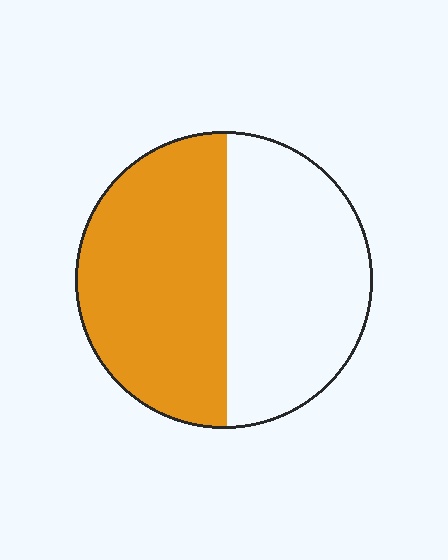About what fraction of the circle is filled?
About one half (1/2).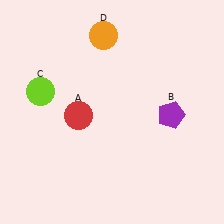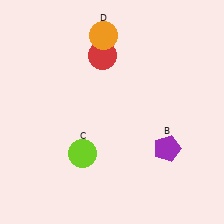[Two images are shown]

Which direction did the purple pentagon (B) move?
The purple pentagon (B) moved down.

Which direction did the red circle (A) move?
The red circle (A) moved up.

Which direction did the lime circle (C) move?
The lime circle (C) moved down.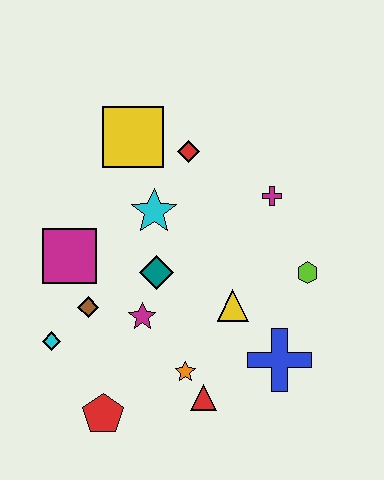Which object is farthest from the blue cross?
The yellow square is farthest from the blue cross.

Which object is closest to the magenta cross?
The lime hexagon is closest to the magenta cross.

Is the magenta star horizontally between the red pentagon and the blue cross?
Yes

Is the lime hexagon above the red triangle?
Yes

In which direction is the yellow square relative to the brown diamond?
The yellow square is above the brown diamond.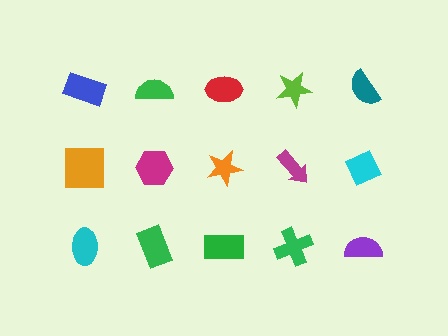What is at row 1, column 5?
A teal semicircle.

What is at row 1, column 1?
A blue rectangle.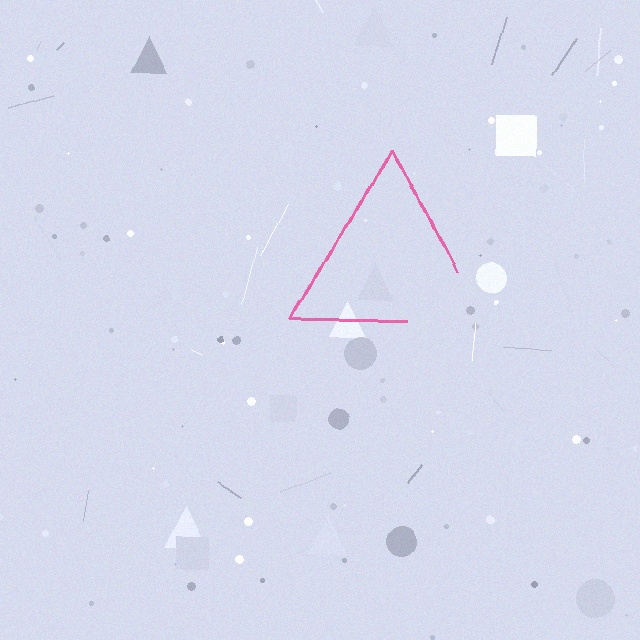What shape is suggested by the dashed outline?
The dashed outline suggests a triangle.